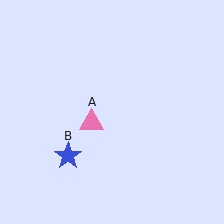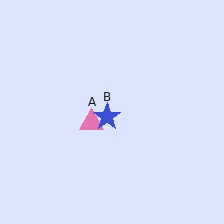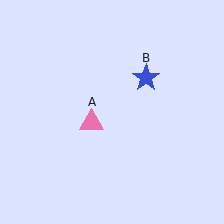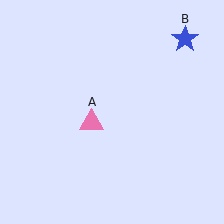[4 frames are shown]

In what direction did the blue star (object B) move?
The blue star (object B) moved up and to the right.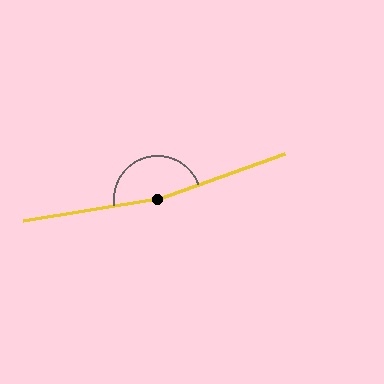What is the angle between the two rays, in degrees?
Approximately 169 degrees.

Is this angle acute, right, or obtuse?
It is obtuse.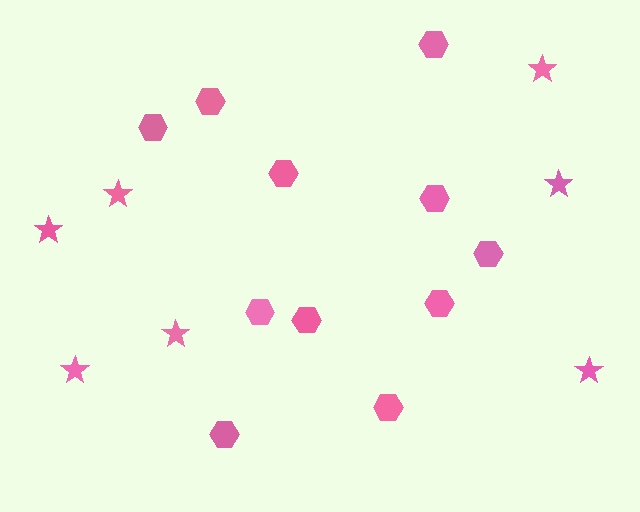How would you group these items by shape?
There are 2 groups: one group of hexagons (11) and one group of stars (7).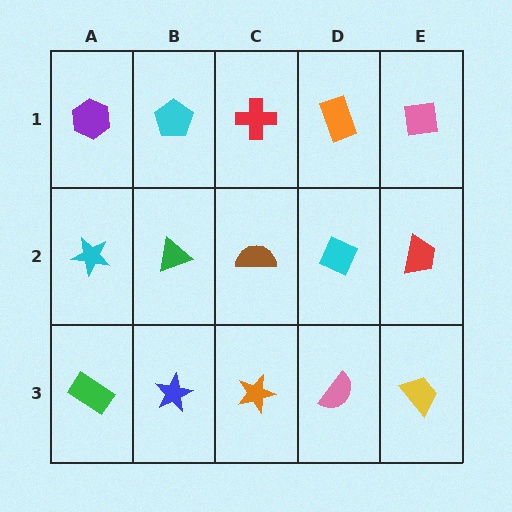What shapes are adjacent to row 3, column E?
A red trapezoid (row 2, column E), a pink semicircle (row 3, column D).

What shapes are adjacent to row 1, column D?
A cyan diamond (row 2, column D), a red cross (row 1, column C), a pink square (row 1, column E).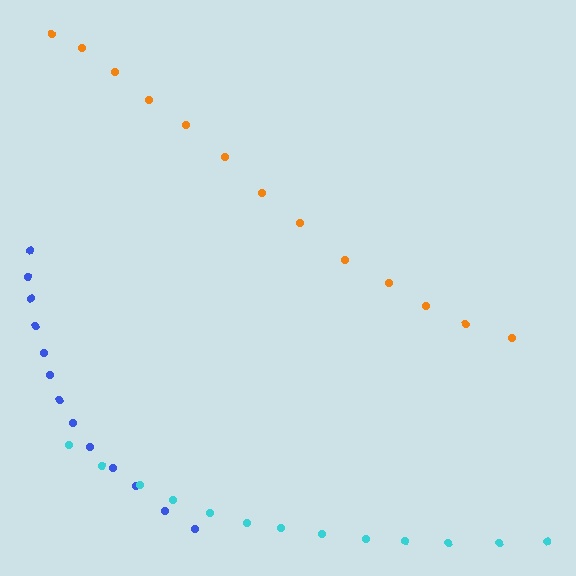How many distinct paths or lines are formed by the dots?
There are 3 distinct paths.